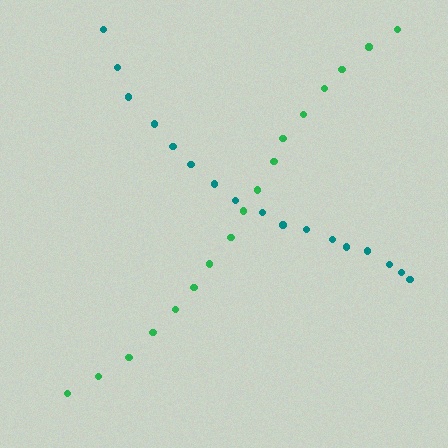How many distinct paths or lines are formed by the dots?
There are 2 distinct paths.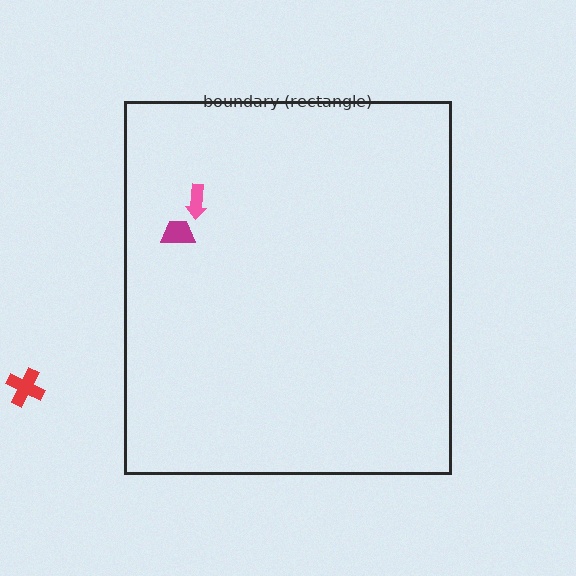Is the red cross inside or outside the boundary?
Outside.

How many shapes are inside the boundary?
2 inside, 1 outside.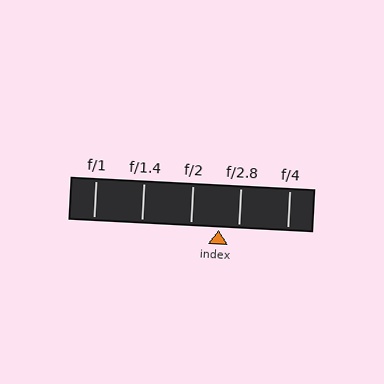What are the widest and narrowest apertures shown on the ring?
The widest aperture shown is f/1 and the narrowest is f/4.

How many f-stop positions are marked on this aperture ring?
There are 5 f-stop positions marked.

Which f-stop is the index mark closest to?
The index mark is closest to f/2.8.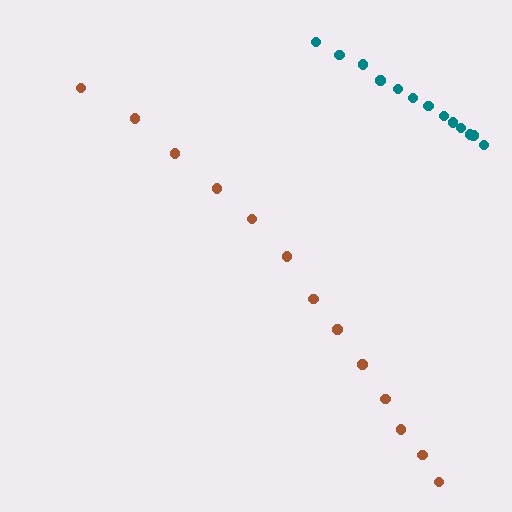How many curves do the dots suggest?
There are 2 distinct paths.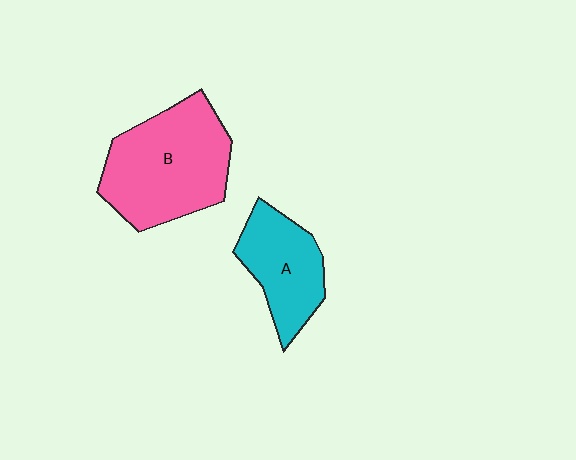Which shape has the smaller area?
Shape A (cyan).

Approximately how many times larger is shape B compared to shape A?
Approximately 1.6 times.